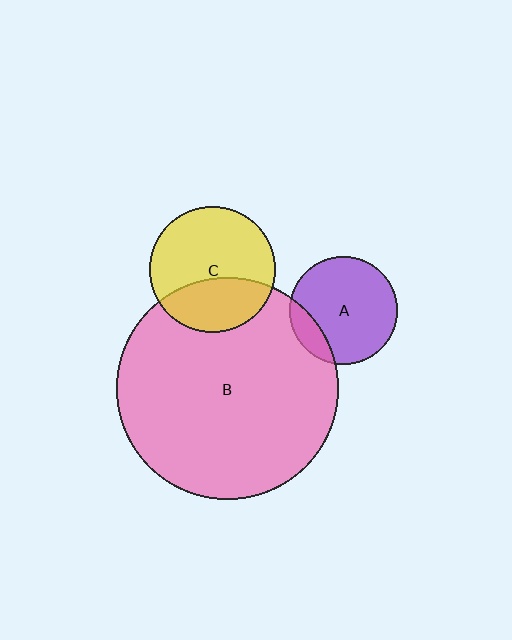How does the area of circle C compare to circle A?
Approximately 1.4 times.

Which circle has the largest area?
Circle B (pink).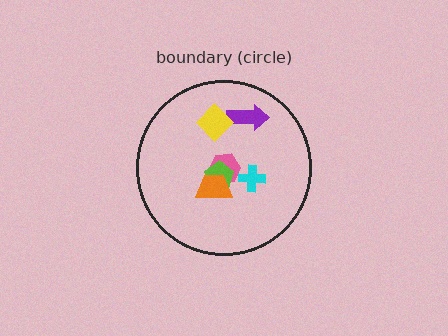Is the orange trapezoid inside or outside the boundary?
Inside.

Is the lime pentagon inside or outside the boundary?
Inside.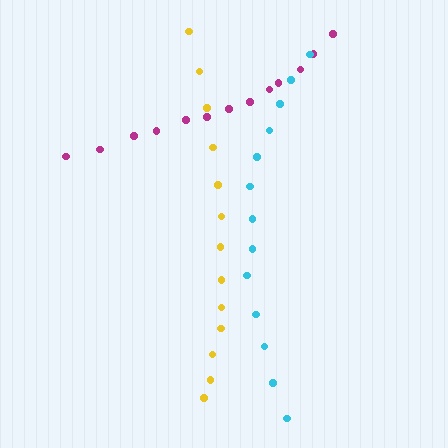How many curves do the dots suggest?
There are 3 distinct paths.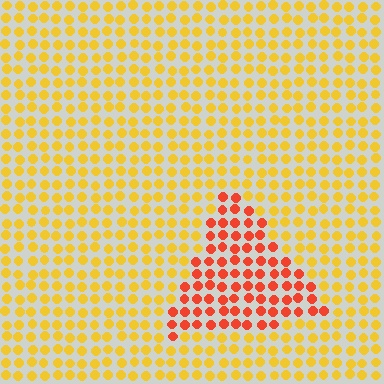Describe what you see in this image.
The image is filled with small yellow elements in a uniform arrangement. A triangle-shaped region is visible where the elements are tinted to a slightly different hue, forming a subtle color boundary.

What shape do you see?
I see a triangle.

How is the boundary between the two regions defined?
The boundary is defined purely by a slight shift in hue (about 41 degrees). Spacing, size, and orientation are identical on both sides.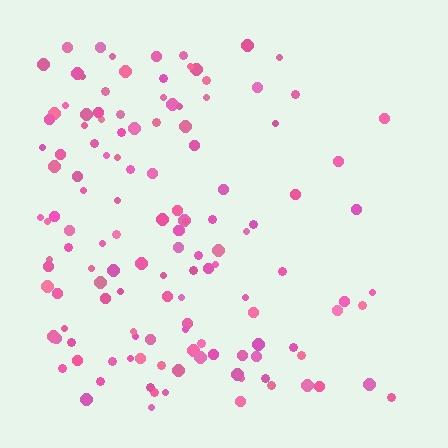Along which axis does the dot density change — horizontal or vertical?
Horizontal.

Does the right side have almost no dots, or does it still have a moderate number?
Still a moderate number, just noticeably fewer than the left.